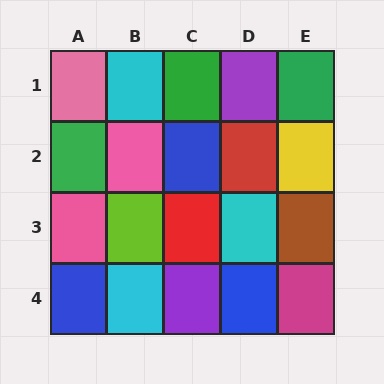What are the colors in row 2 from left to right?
Green, pink, blue, red, yellow.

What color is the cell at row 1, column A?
Pink.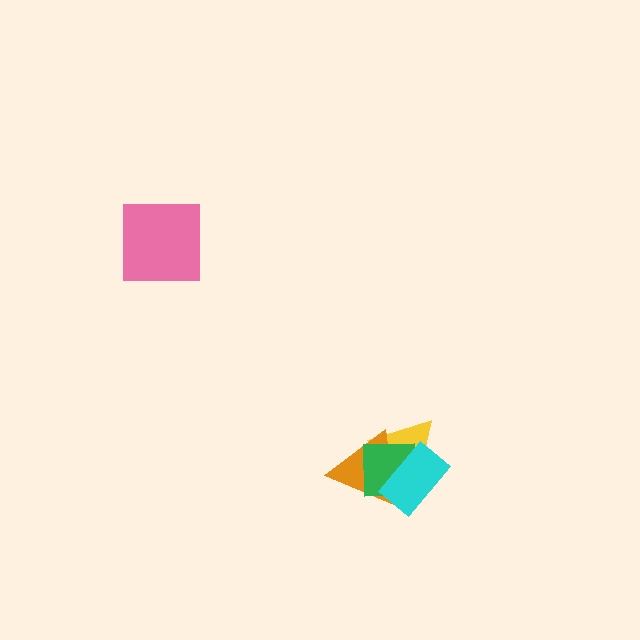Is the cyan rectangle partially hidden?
No, no other shape covers it.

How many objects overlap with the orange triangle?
3 objects overlap with the orange triangle.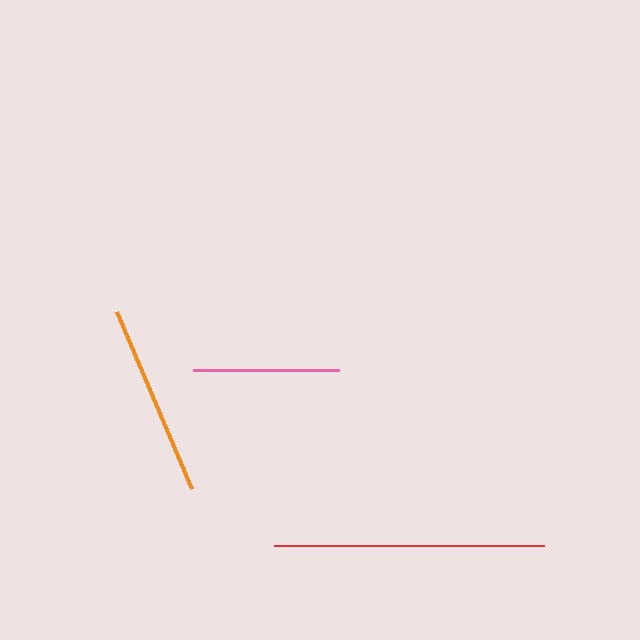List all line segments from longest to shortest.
From longest to shortest: red, orange, pink.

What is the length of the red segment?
The red segment is approximately 271 pixels long.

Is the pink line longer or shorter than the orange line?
The orange line is longer than the pink line.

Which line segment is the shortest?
The pink line is the shortest at approximately 145 pixels.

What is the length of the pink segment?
The pink segment is approximately 145 pixels long.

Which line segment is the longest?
The red line is the longest at approximately 271 pixels.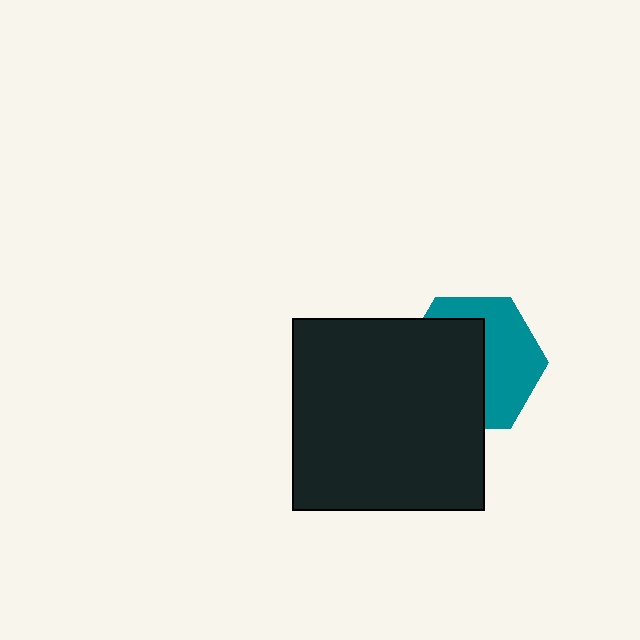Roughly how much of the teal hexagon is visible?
About half of it is visible (roughly 47%).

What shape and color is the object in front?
The object in front is a black square.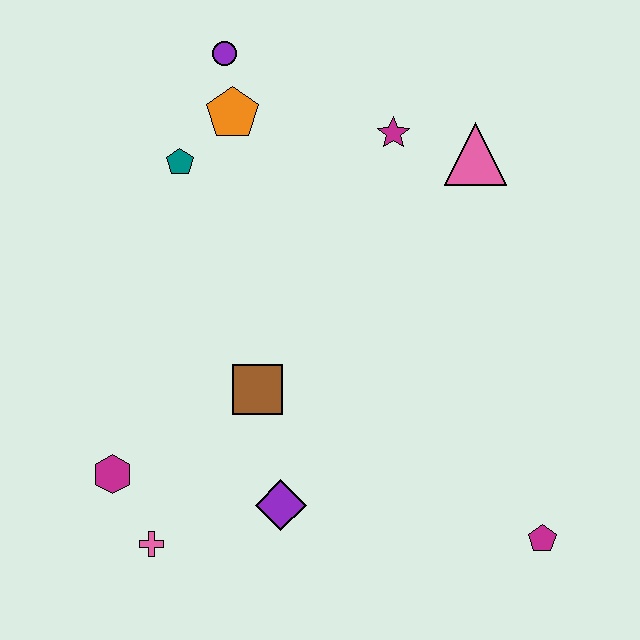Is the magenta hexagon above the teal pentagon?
No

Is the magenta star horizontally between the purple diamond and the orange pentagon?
No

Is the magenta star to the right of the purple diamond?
Yes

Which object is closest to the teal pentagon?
The orange pentagon is closest to the teal pentagon.